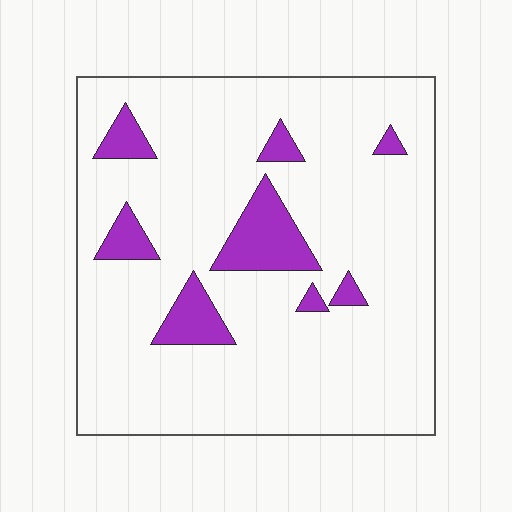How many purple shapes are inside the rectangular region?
8.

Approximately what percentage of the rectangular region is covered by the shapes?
Approximately 10%.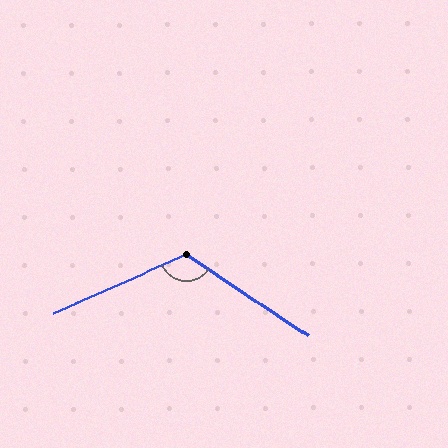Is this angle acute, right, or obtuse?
It is obtuse.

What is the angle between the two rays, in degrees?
Approximately 123 degrees.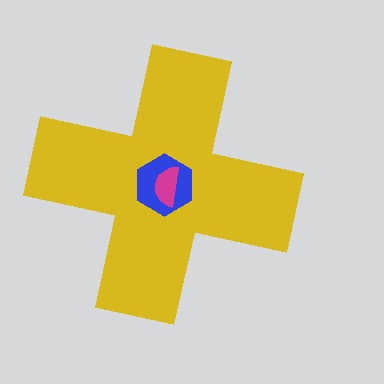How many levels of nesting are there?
3.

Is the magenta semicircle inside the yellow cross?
Yes.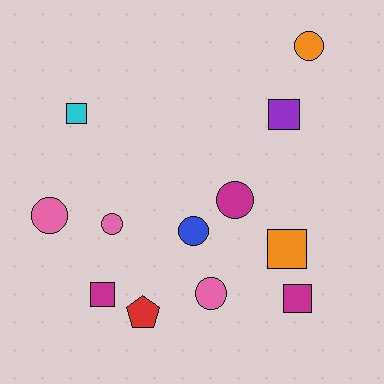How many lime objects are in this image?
There are no lime objects.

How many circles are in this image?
There are 6 circles.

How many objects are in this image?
There are 12 objects.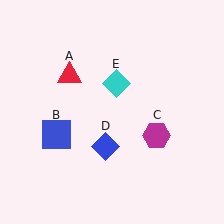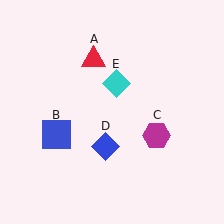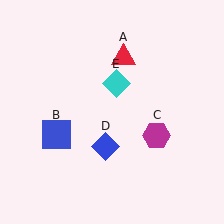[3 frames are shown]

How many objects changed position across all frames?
1 object changed position: red triangle (object A).